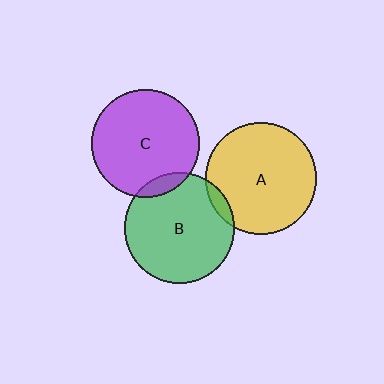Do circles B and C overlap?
Yes.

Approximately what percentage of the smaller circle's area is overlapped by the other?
Approximately 10%.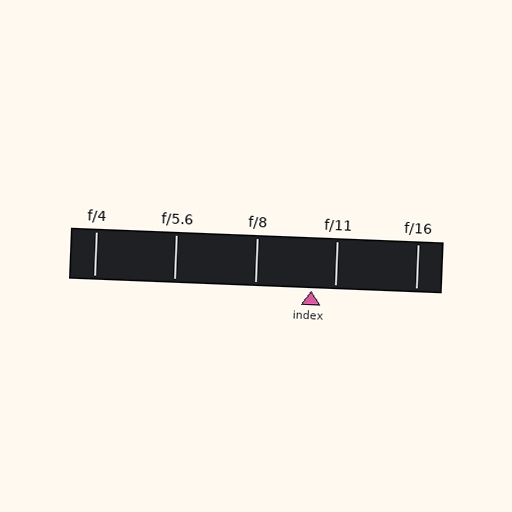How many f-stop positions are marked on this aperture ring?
There are 5 f-stop positions marked.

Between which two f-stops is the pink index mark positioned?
The index mark is between f/8 and f/11.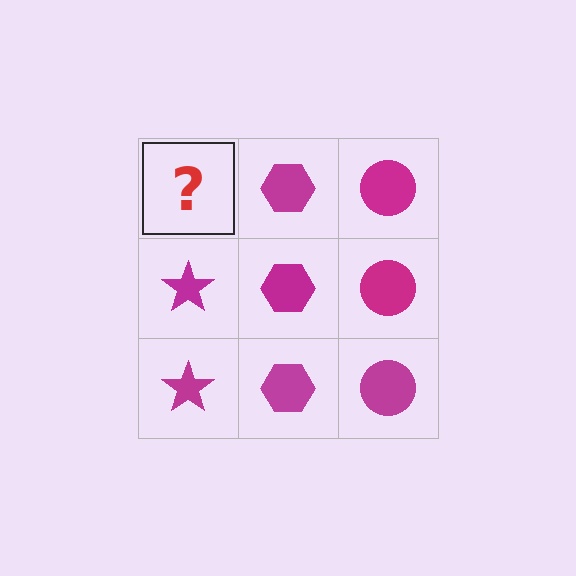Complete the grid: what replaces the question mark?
The question mark should be replaced with a magenta star.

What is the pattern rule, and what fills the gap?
The rule is that each column has a consistent shape. The gap should be filled with a magenta star.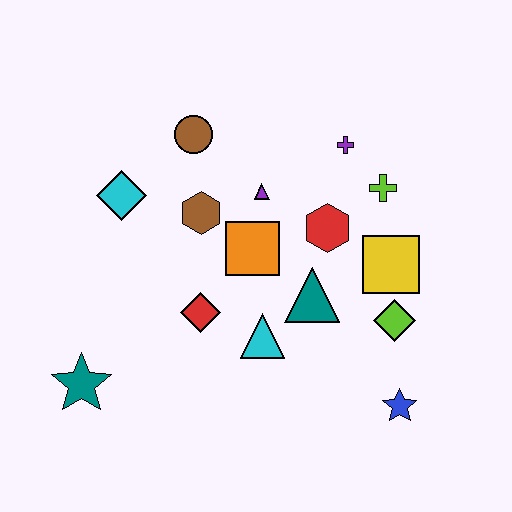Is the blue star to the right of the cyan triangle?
Yes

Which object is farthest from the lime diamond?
The teal star is farthest from the lime diamond.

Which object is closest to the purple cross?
The lime cross is closest to the purple cross.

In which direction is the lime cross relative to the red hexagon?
The lime cross is to the right of the red hexagon.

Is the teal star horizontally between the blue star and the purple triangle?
No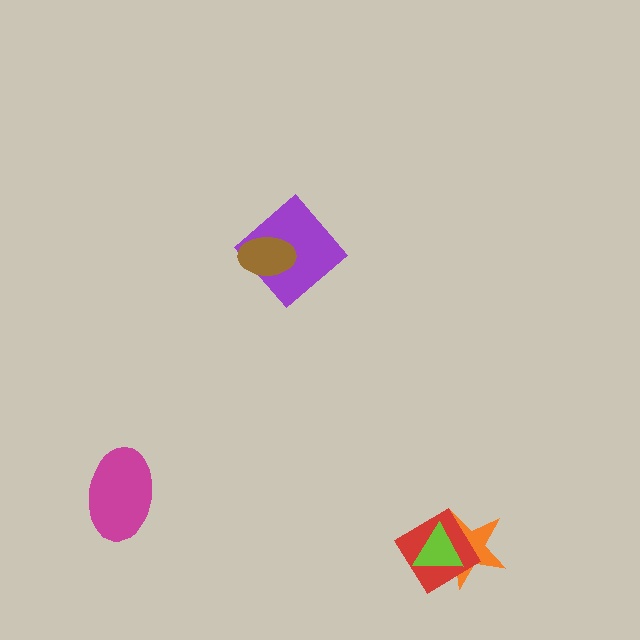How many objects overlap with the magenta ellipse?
0 objects overlap with the magenta ellipse.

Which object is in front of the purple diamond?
The brown ellipse is in front of the purple diamond.